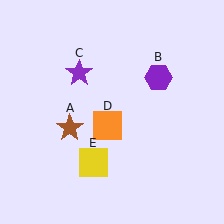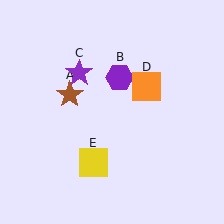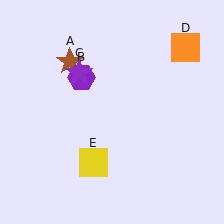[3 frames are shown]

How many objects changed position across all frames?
3 objects changed position: brown star (object A), purple hexagon (object B), orange square (object D).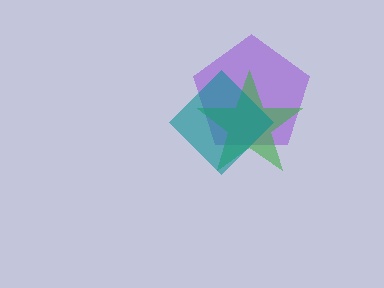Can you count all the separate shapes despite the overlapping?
Yes, there are 3 separate shapes.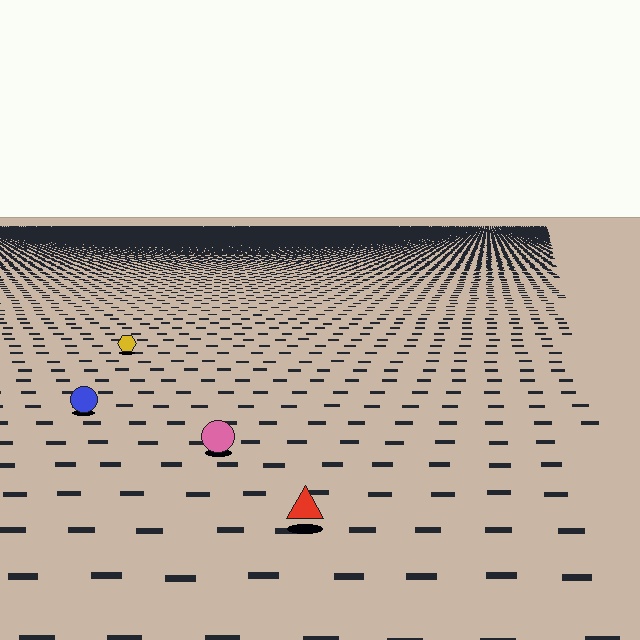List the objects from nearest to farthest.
From nearest to farthest: the red triangle, the pink circle, the blue circle, the yellow hexagon.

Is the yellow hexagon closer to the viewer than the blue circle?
No. The blue circle is closer — you can tell from the texture gradient: the ground texture is coarser near it.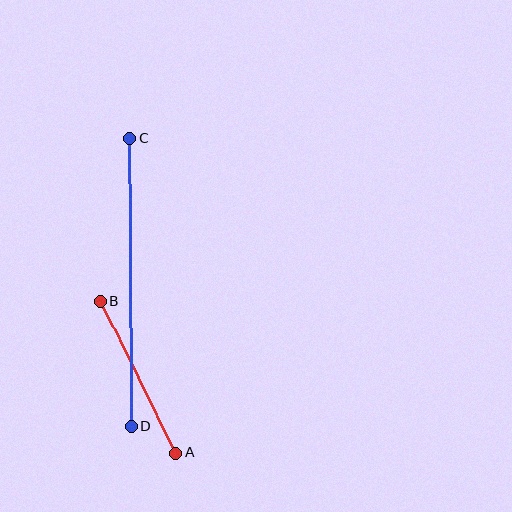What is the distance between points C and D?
The distance is approximately 288 pixels.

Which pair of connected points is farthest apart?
Points C and D are farthest apart.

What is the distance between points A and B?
The distance is approximately 169 pixels.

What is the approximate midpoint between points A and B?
The midpoint is at approximately (139, 377) pixels.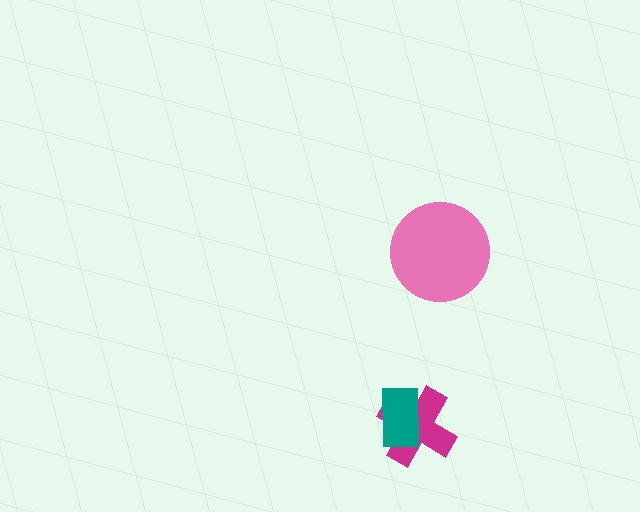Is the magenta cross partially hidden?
Yes, it is partially covered by another shape.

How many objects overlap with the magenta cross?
1 object overlaps with the magenta cross.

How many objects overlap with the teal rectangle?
1 object overlaps with the teal rectangle.